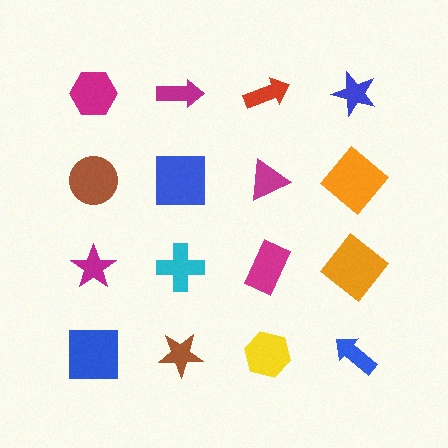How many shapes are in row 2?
4 shapes.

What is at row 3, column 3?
A magenta rectangle.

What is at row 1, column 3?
A red arrow.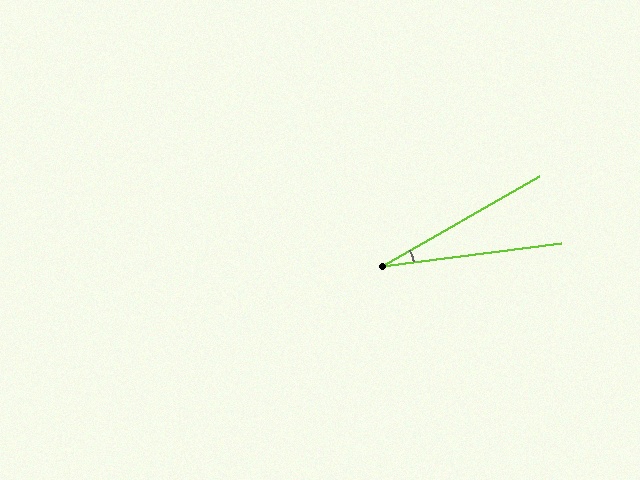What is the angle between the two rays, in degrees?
Approximately 23 degrees.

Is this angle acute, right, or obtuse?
It is acute.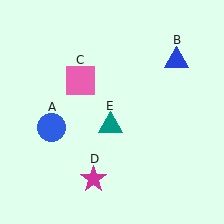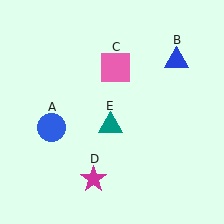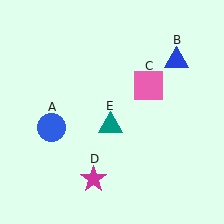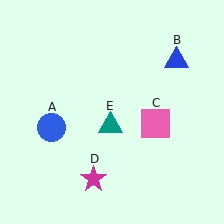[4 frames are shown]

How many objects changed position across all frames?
1 object changed position: pink square (object C).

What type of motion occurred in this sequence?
The pink square (object C) rotated clockwise around the center of the scene.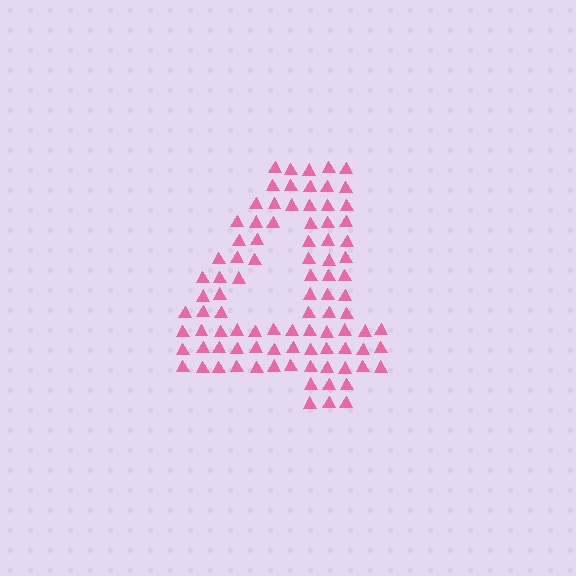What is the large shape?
The large shape is the digit 4.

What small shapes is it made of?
It is made of small triangles.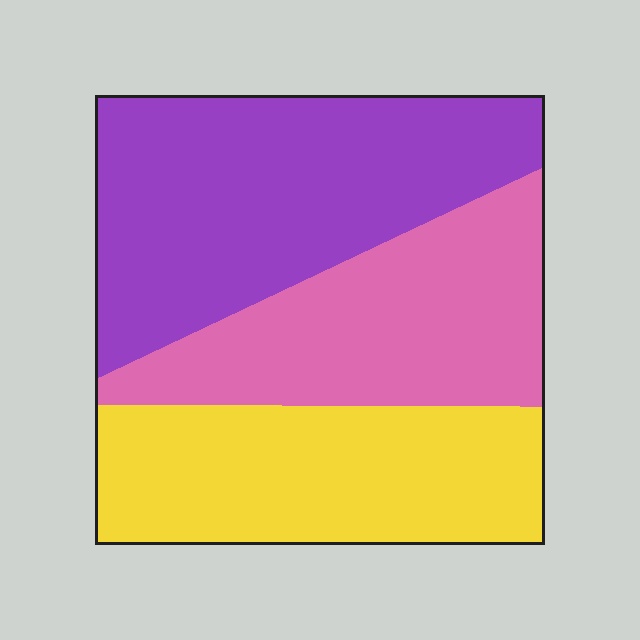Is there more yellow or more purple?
Purple.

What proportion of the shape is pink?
Pink covers roughly 30% of the shape.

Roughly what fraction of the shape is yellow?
Yellow takes up between a sixth and a third of the shape.